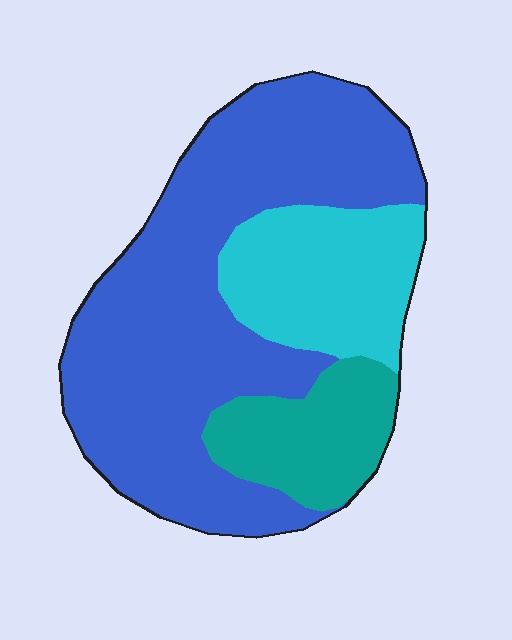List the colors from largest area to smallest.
From largest to smallest: blue, cyan, teal.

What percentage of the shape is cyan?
Cyan takes up about one fifth (1/5) of the shape.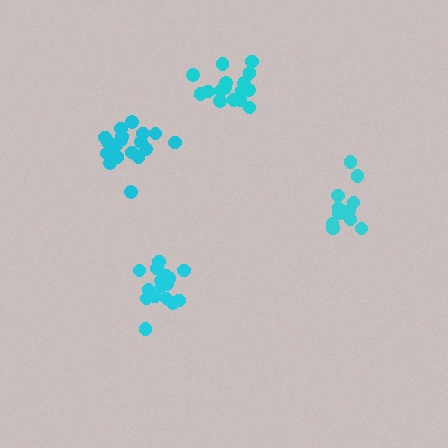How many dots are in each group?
Group 1: 18 dots, Group 2: 18 dots, Group 3: 12 dots, Group 4: 16 dots (64 total).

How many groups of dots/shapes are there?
There are 4 groups.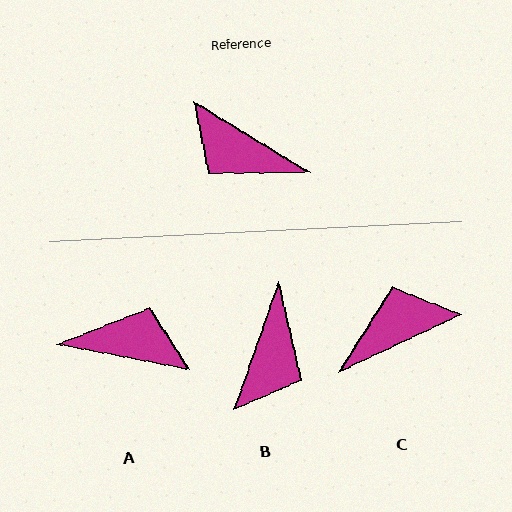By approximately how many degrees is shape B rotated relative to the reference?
Approximately 102 degrees counter-clockwise.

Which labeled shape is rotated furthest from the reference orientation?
A, about 159 degrees away.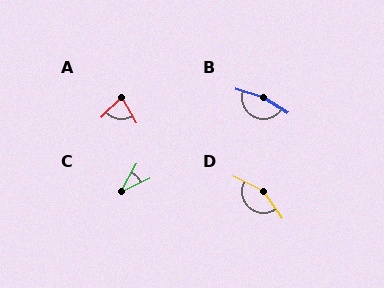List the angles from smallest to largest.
C (36°), A (74°), D (150°), B (165°).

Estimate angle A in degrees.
Approximately 74 degrees.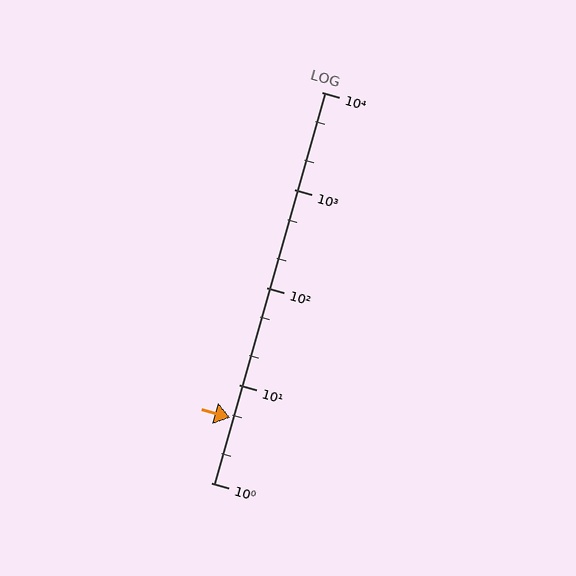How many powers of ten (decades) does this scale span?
The scale spans 4 decades, from 1 to 10000.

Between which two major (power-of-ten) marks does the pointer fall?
The pointer is between 1 and 10.